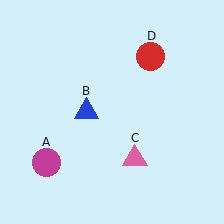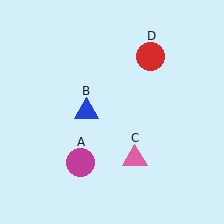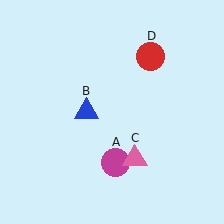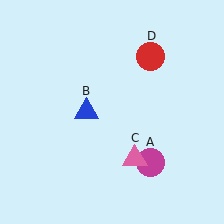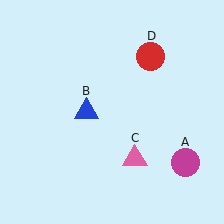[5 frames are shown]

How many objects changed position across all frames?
1 object changed position: magenta circle (object A).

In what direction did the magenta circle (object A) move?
The magenta circle (object A) moved right.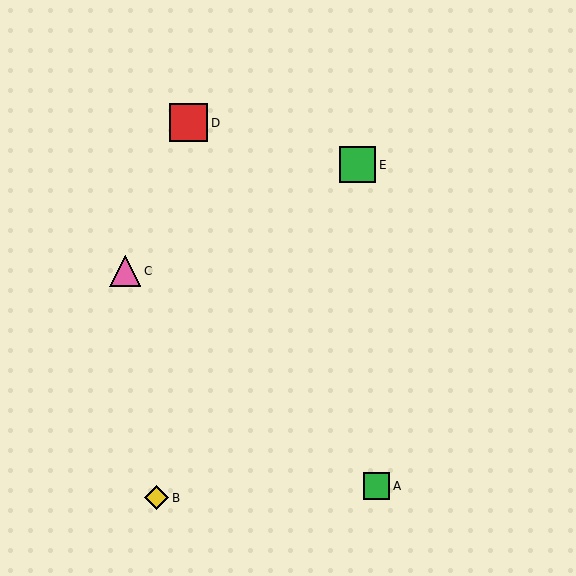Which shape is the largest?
The red square (labeled D) is the largest.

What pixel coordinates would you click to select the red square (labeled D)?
Click at (188, 123) to select the red square D.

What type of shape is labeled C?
Shape C is a pink triangle.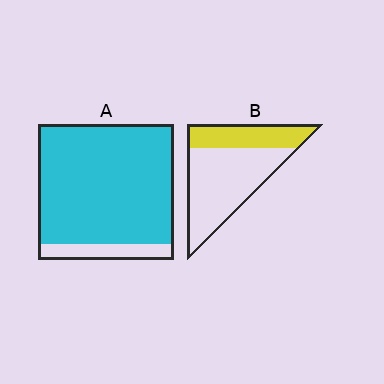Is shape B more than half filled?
No.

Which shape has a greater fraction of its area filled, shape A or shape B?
Shape A.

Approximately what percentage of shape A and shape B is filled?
A is approximately 90% and B is approximately 30%.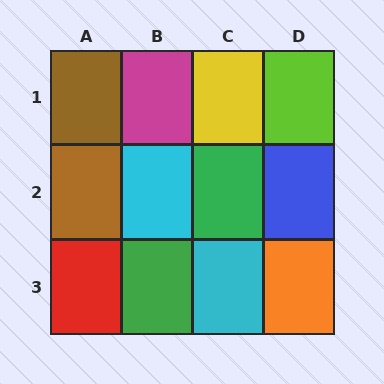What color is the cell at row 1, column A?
Brown.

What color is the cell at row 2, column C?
Green.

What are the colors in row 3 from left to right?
Red, green, cyan, orange.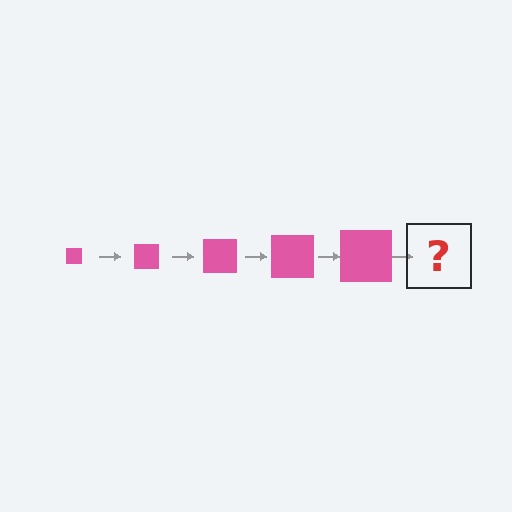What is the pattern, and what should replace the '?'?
The pattern is that the square gets progressively larger each step. The '?' should be a pink square, larger than the previous one.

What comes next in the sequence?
The next element should be a pink square, larger than the previous one.